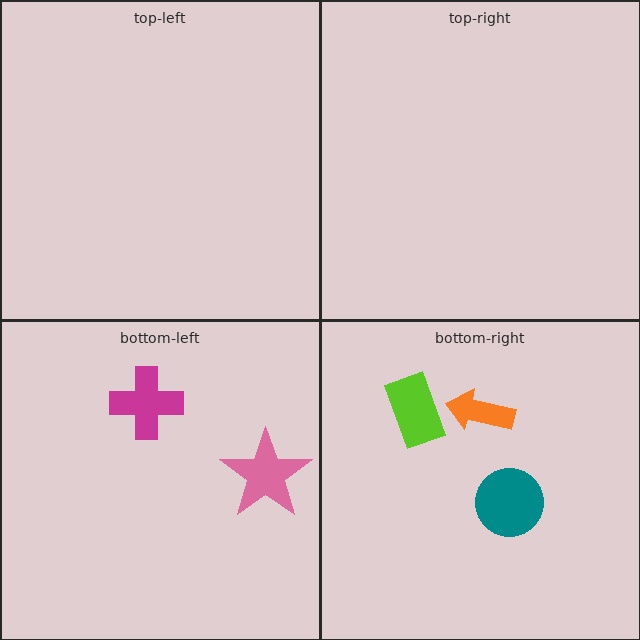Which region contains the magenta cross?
The bottom-left region.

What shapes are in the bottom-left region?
The pink star, the magenta cross.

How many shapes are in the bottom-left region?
2.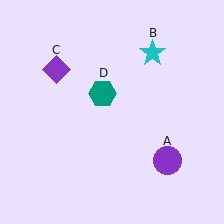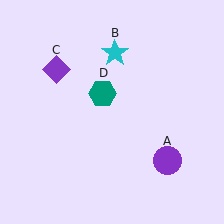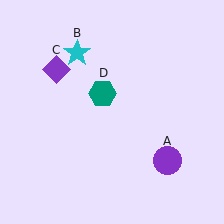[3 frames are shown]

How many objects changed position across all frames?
1 object changed position: cyan star (object B).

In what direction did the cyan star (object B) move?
The cyan star (object B) moved left.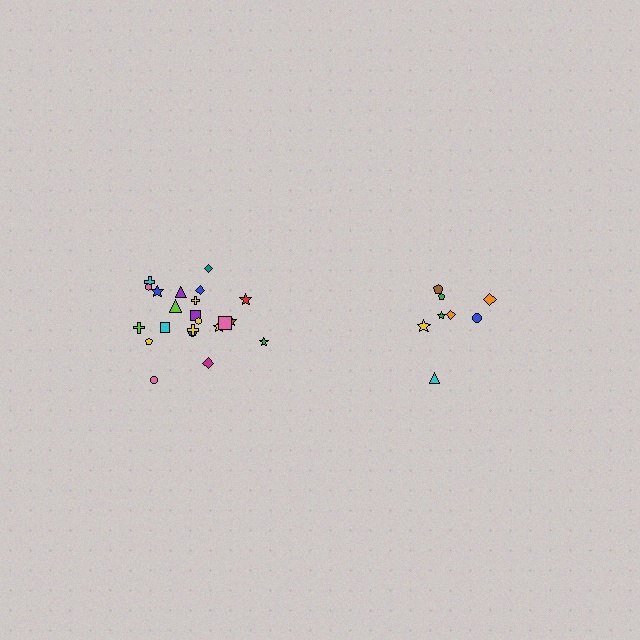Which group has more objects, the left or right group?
The left group.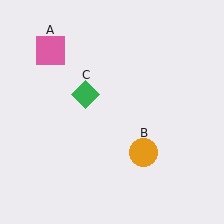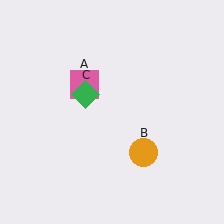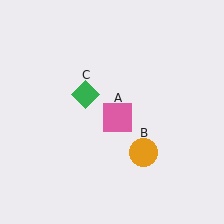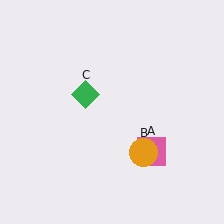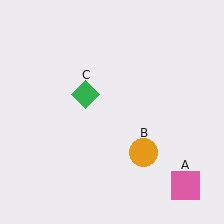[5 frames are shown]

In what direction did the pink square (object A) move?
The pink square (object A) moved down and to the right.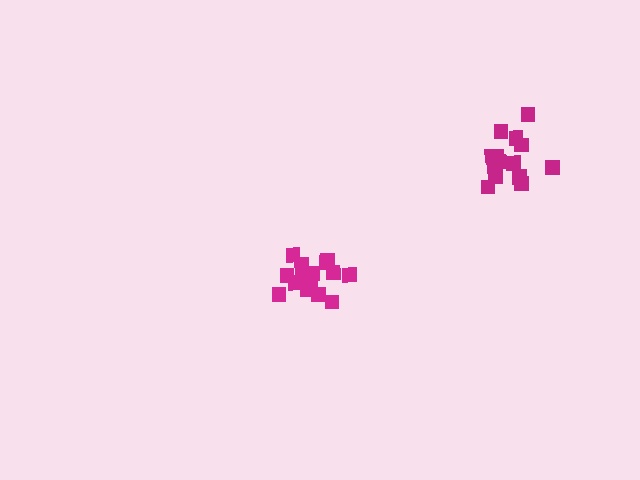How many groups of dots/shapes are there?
There are 2 groups.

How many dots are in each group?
Group 1: 15 dots, Group 2: 15 dots (30 total).